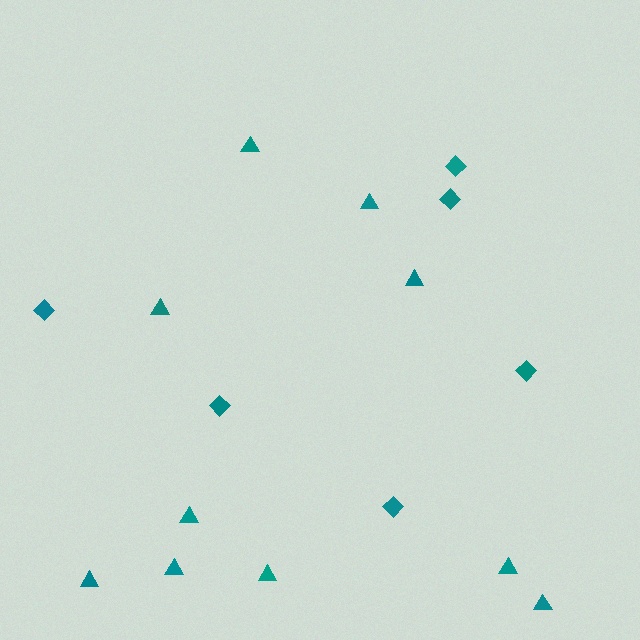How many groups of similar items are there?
There are 2 groups: one group of diamonds (6) and one group of triangles (10).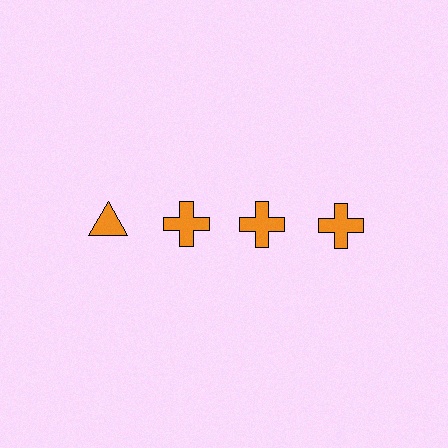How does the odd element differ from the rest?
It has a different shape: triangle instead of cross.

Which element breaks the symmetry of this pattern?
The orange triangle in the top row, leftmost column breaks the symmetry. All other shapes are orange crosses.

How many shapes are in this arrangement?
There are 4 shapes arranged in a grid pattern.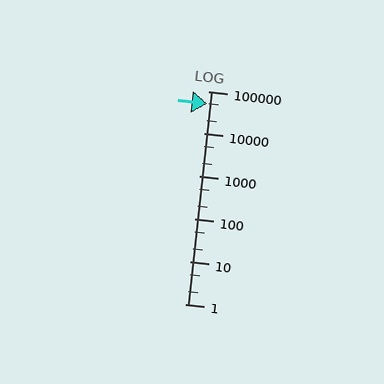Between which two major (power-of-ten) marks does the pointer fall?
The pointer is between 10000 and 100000.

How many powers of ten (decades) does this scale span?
The scale spans 5 decades, from 1 to 100000.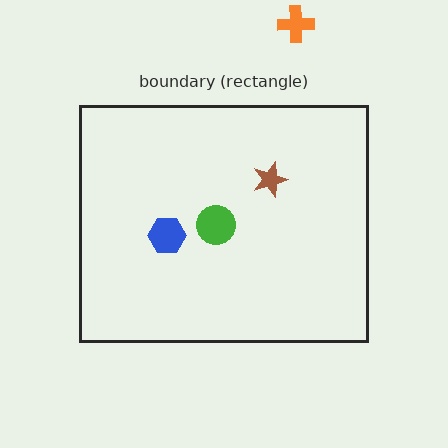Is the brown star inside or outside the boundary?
Inside.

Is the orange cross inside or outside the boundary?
Outside.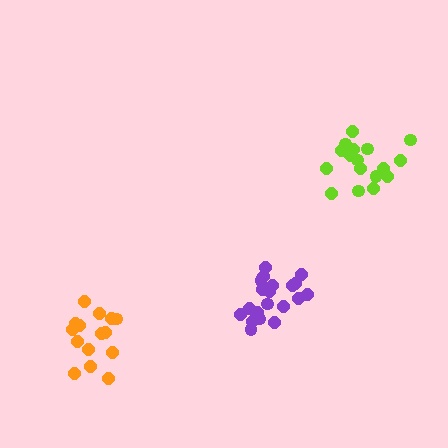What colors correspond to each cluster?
The clusters are colored: purple, lime, orange.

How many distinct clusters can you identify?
There are 3 distinct clusters.